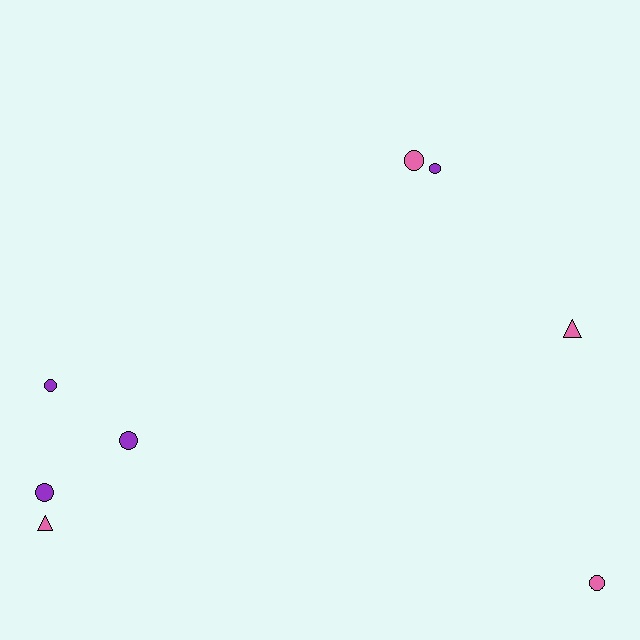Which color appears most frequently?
Purple, with 4 objects.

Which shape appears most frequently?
Circle, with 6 objects.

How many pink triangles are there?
There are 2 pink triangles.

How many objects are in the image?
There are 8 objects.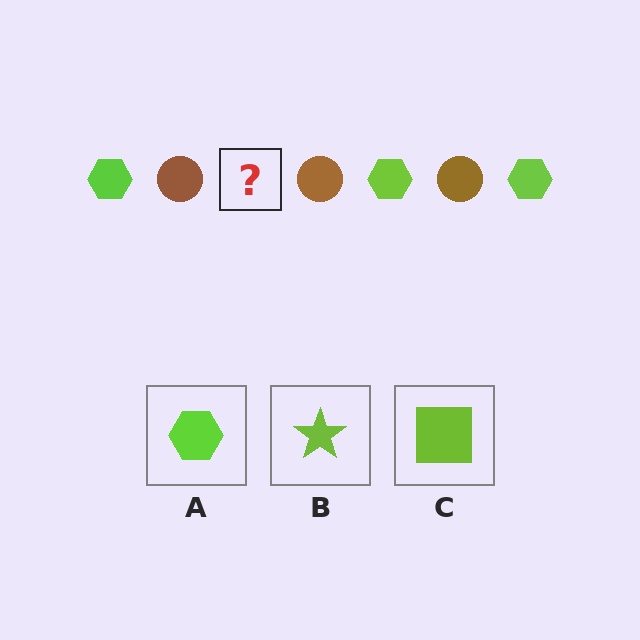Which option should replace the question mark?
Option A.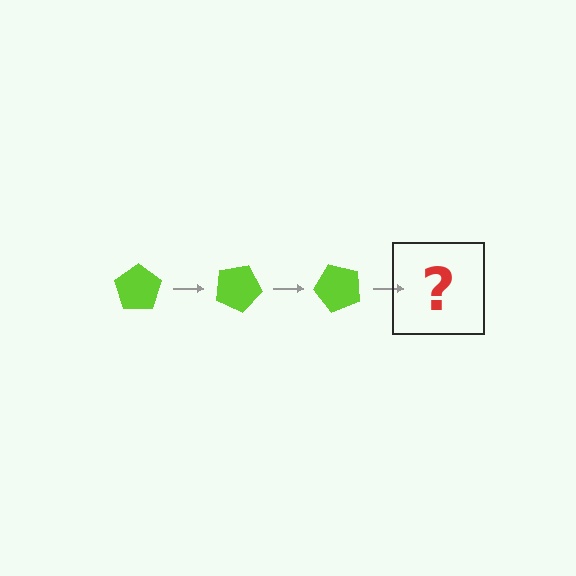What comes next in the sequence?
The next element should be a lime pentagon rotated 75 degrees.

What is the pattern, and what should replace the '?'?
The pattern is that the pentagon rotates 25 degrees each step. The '?' should be a lime pentagon rotated 75 degrees.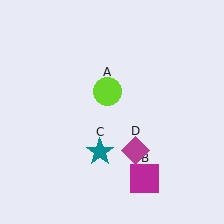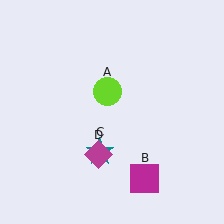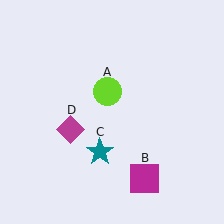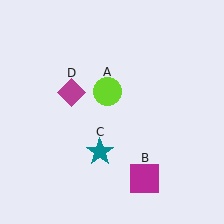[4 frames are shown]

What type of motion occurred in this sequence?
The magenta diamond (object D) rotated clockwise around the center of the scene.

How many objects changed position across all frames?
1 object changed position: magenta diamond (object D).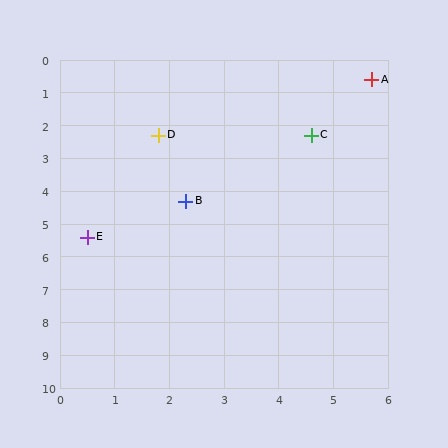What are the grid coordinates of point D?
Point D is at approximately (1.8, 2.3).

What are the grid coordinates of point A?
Point A is at approximately (5.7, 0.6).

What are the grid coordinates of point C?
Point C is at approximately (4.6, 2.3).